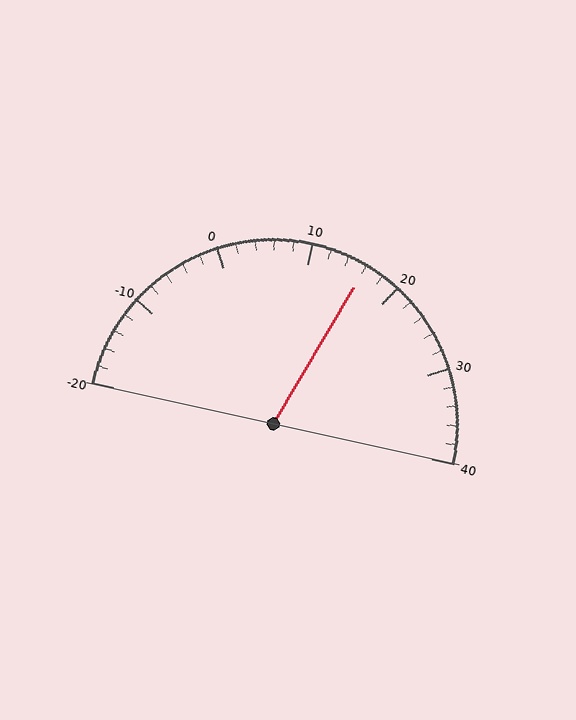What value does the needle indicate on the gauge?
The needle indicates approximately 16.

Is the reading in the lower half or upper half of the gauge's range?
The reading is in the upper half of the range (-20 to 40).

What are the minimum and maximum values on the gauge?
The gauge ranges from -20 to 40.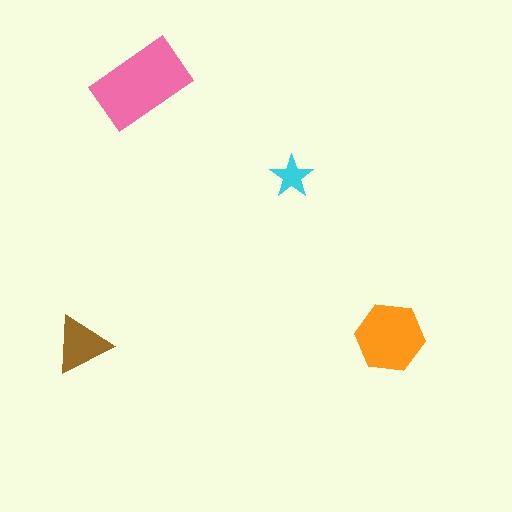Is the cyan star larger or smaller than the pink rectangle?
Smaller.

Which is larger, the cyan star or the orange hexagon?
The orange hexagon.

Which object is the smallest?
The cyan star.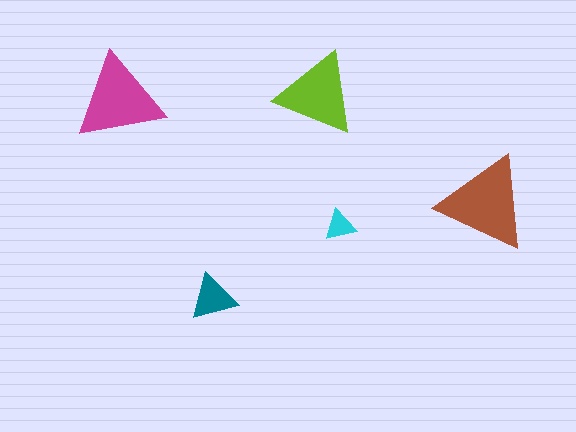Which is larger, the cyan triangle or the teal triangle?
The teal one.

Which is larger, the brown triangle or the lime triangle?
The brown one.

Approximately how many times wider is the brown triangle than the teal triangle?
About 2 times wider.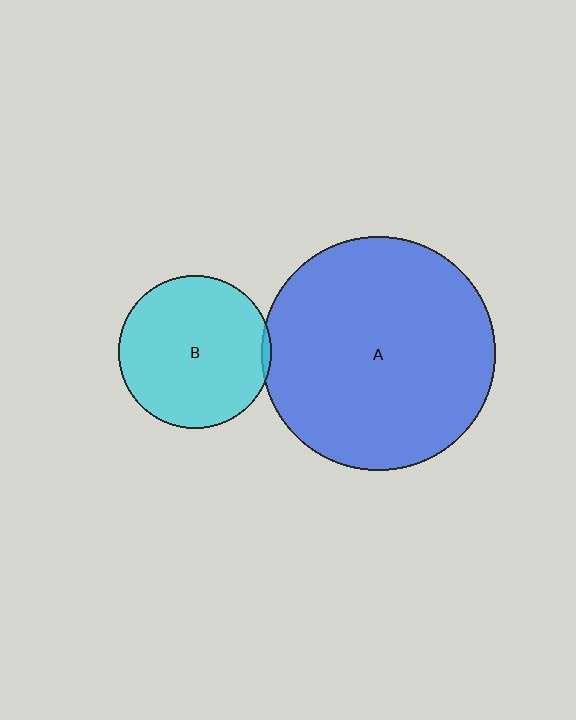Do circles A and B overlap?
Yes.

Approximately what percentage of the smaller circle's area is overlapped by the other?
Approximately 5%.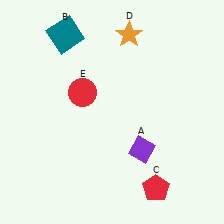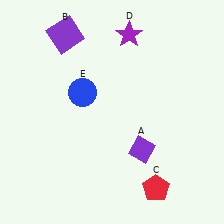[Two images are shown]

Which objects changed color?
B changed from teal to purple. D changed from orange to purple. E changed from red to blue.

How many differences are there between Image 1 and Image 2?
There are 3 differences between the two images.